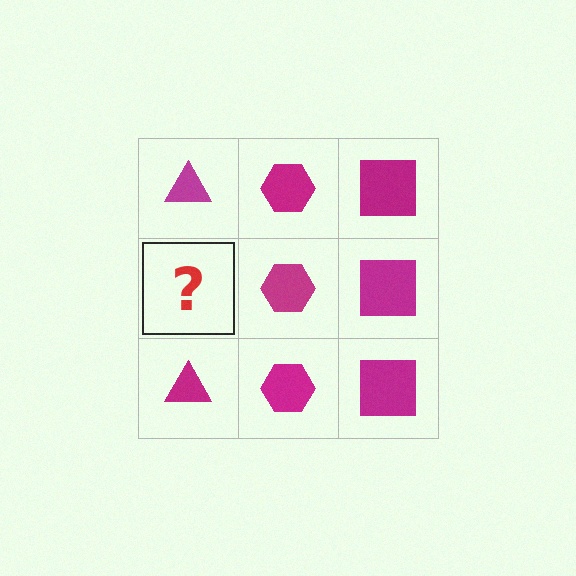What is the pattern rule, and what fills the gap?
The rule is that each column has a consistent shape. The gap should be filled with a magenta triangle.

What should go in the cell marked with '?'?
The missing cell should contain a magenta triangle.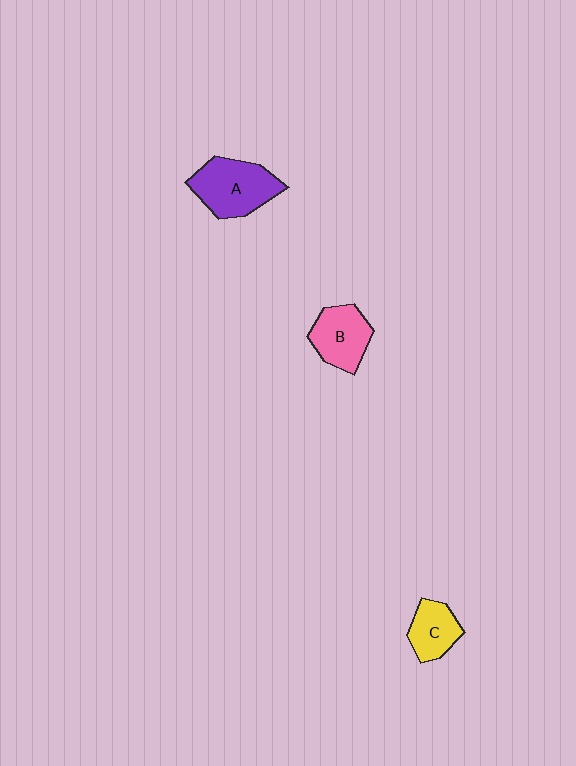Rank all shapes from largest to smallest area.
From largest to smallest: A (purple), B (pink), C (yellow).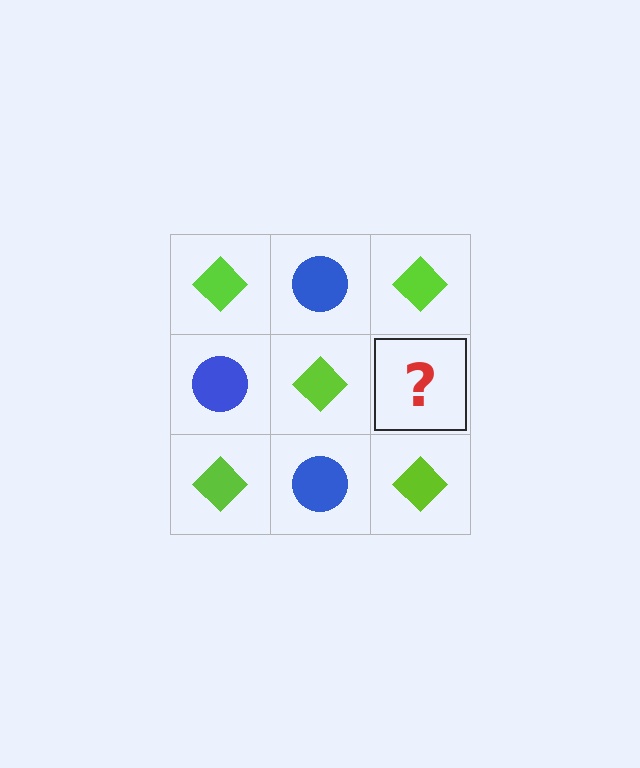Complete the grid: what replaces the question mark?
The question mark should be replaced with a blue circle.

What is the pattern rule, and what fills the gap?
The rule is that it alternates lime diamond and blue circle in a checkerboard pattern. The gap should be filled with a blue circle.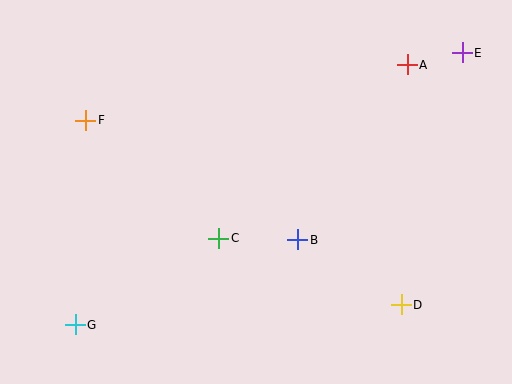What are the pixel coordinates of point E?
Point E is at (462, 53).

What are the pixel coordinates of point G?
Point G is at (75, 325).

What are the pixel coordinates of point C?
Point C is at (219, 238).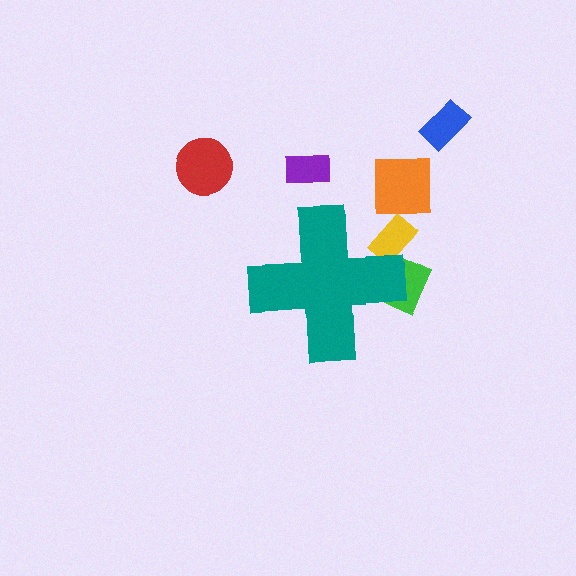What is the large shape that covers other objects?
A teal cross.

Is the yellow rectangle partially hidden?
Yes, the yellow rectangle is partially hidden behind the teal cross.